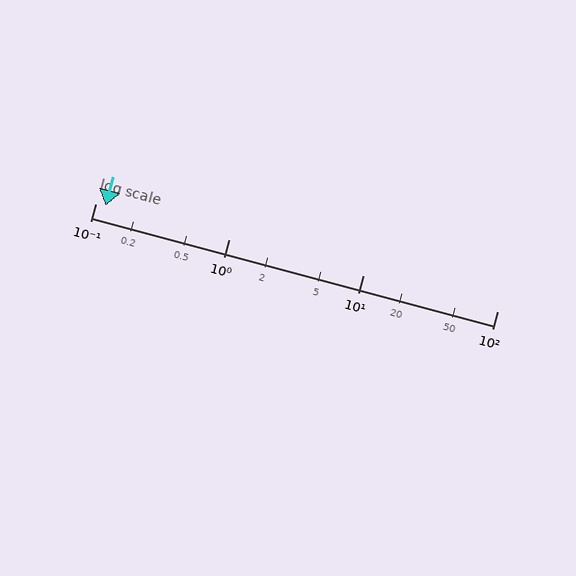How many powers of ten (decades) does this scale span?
The scale spans 3 decades, from 0.1 to 100.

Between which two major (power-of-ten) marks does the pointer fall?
The pointer is between 0.1 and 1.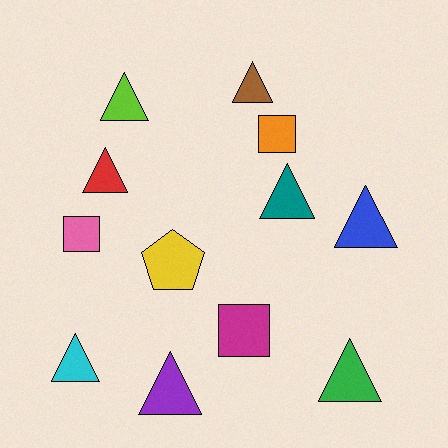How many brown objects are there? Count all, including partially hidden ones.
There is 1 brown object.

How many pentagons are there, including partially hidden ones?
There is 1 pentagon.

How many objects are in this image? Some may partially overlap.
There are 12 objects.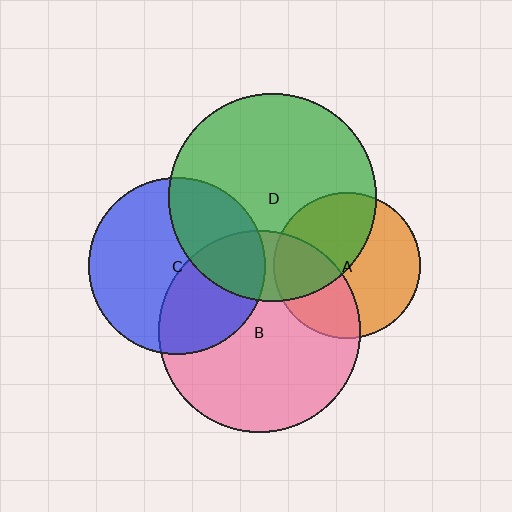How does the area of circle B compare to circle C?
Approximately 1.3 times.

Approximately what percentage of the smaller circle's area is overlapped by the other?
Approximately 45%.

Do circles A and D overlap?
Yes.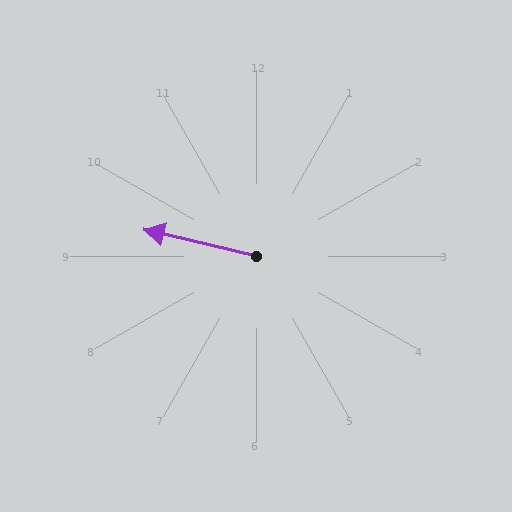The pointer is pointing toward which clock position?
Roughly 9 o'clock.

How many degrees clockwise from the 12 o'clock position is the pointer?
Approximately 283 degrees.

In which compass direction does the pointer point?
West.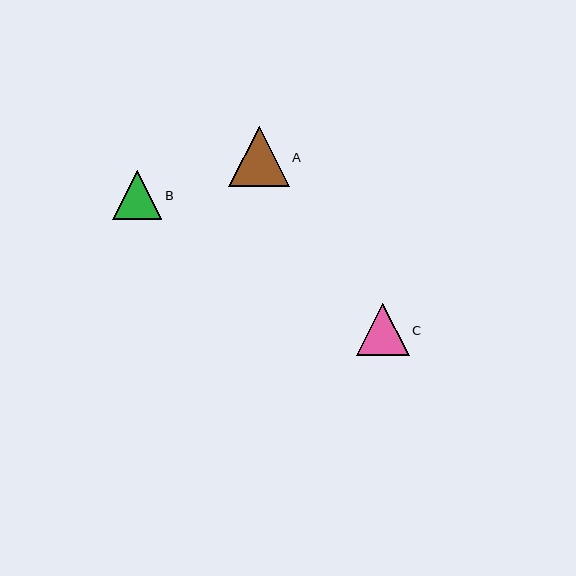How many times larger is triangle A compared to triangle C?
Triangle A is approximately 1.2 times the size of triangle C.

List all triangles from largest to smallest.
From largest to smallest: A, C, B.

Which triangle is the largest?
Triangle A is the largest with a size of approximately 60 pixels.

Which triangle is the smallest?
Triangle B is the smallest with a size of approximately 49 pixels.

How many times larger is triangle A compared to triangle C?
Triangle A is approximately 1.2 times the size of triangle C.